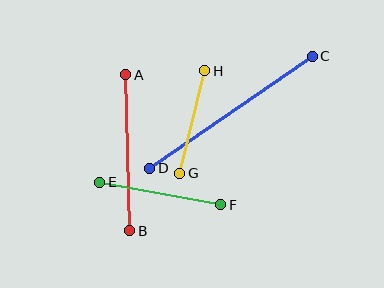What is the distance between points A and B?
The distance is approximately 156 pixels.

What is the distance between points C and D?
The distance is approximately 197 pixels.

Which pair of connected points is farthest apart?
Points C and D are farthest apart.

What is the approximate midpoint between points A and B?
The midpoint is at approximately (128, 153) pixels.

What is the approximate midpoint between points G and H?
The midpoint is at approximately (192, 122) pixels.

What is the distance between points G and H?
The distance is approximately 106 pixels.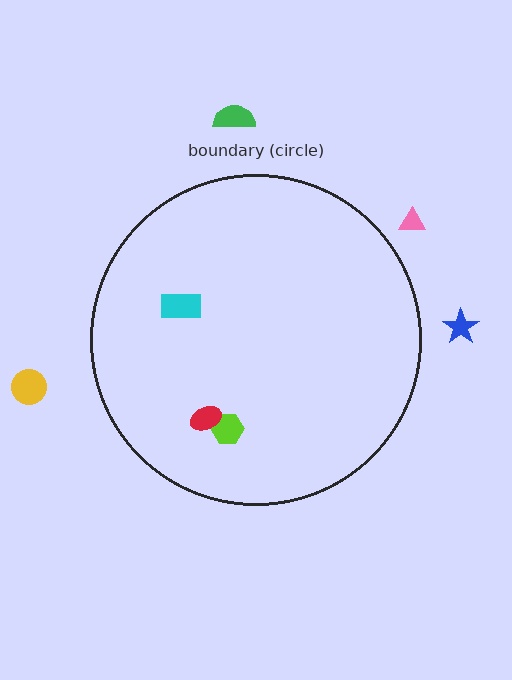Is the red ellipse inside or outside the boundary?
Inside.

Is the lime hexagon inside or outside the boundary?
Inside.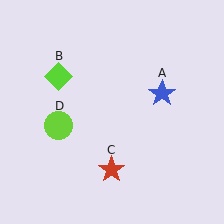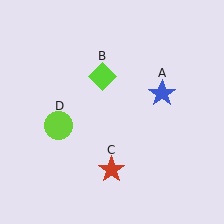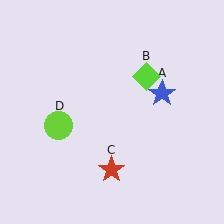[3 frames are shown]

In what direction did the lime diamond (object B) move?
The lime diamond (object B) moved right.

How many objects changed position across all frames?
1 object changed position: lime diamond (object B).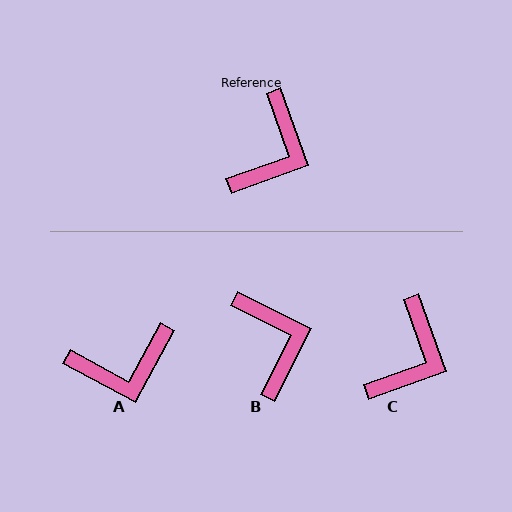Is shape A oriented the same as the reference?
No, it is off by about 48 degrees.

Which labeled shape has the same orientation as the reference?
C.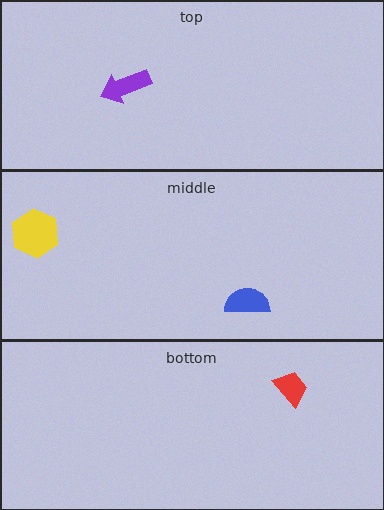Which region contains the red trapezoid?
The bottom region.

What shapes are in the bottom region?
The red trapezoid.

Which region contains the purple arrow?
The top region.